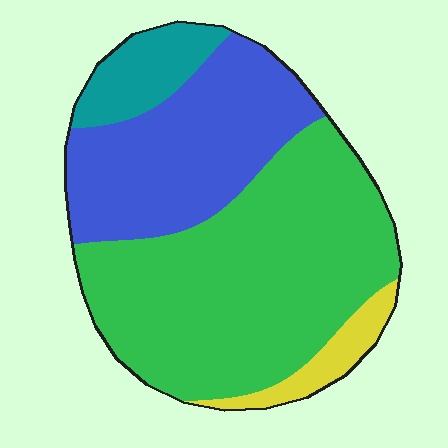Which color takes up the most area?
Green, at roughly 55%.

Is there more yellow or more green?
Green.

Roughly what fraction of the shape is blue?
Blue takes up between a quarter and a half of the shape.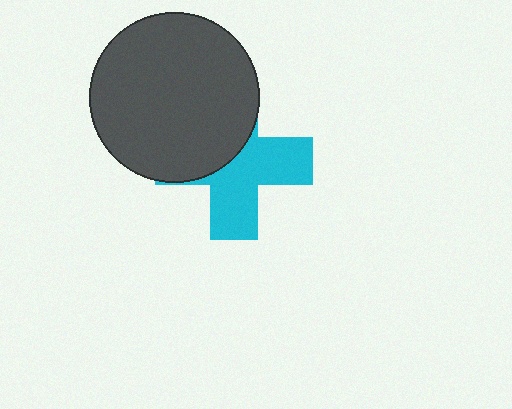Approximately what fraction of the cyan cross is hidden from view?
Roughly 46% of the cyan cross is hidden behind the dark gray circle.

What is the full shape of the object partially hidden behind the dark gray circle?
The partially hidden object is a cyan cross.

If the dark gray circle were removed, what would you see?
You would see the complete cyan cross.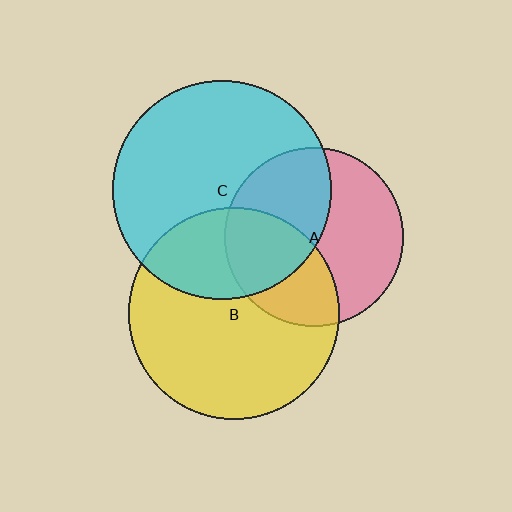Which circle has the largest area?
Circle C (cyan).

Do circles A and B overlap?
Yes.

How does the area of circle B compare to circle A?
Approximately 1.4 times.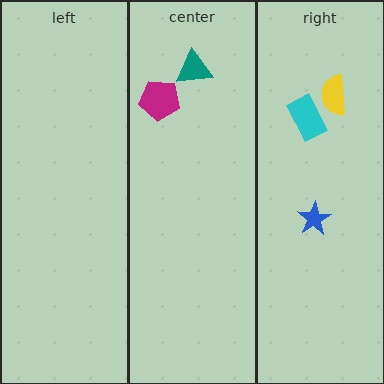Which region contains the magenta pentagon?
The center region.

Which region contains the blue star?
The right region.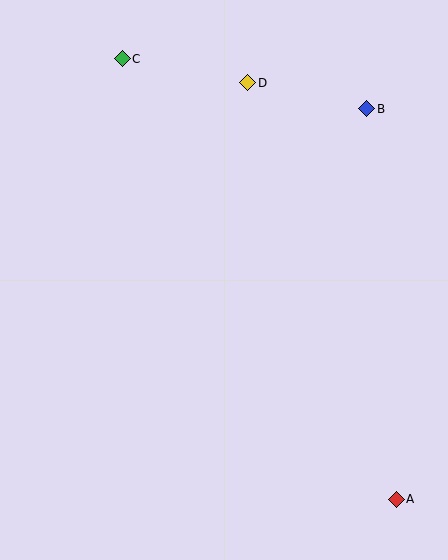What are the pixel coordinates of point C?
Point C is at (122, 59).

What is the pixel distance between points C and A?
The distance between C and A is 519 pixels.